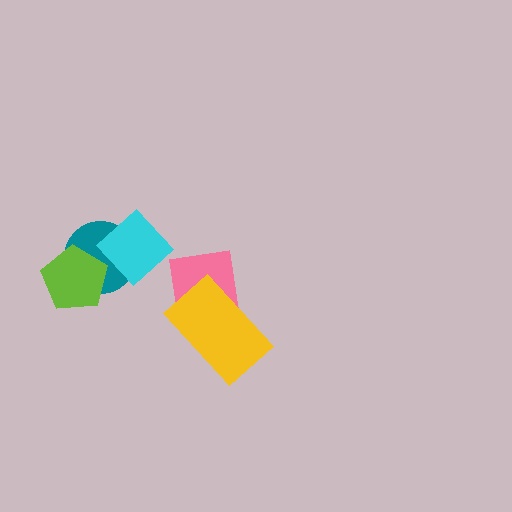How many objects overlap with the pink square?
1 object overlaps with the pink square.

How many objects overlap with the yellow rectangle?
1 object overlaps with the yellow rectangle.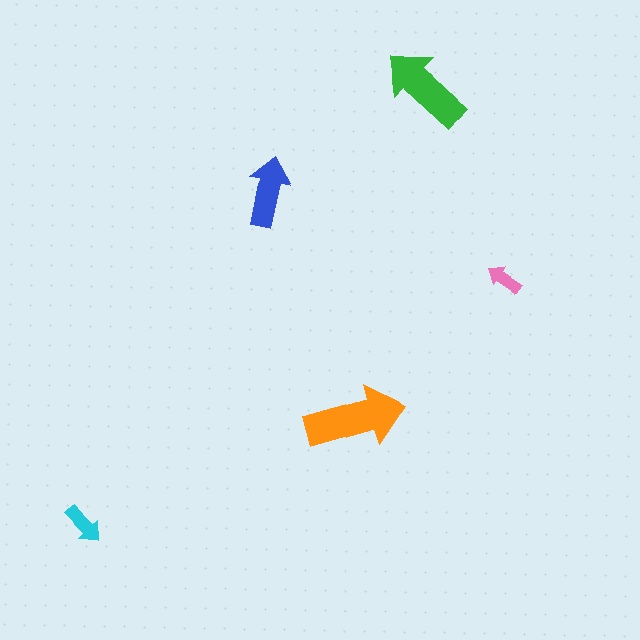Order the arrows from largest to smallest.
the orange one, the green one, the blue one, the cyan one, the pink one.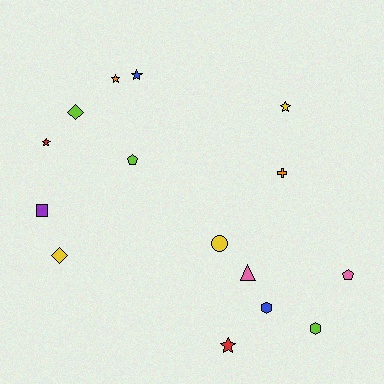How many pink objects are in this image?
There are 2 pink objects.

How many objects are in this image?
There are 15 objects.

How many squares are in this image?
There is 1 square.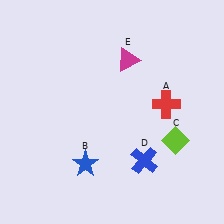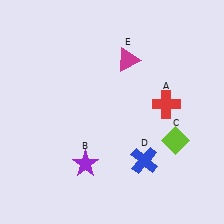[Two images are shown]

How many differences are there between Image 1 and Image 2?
There is 1 difference between the two images.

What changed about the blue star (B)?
In Image 1, B is blue. In Image 2, it changed to purple.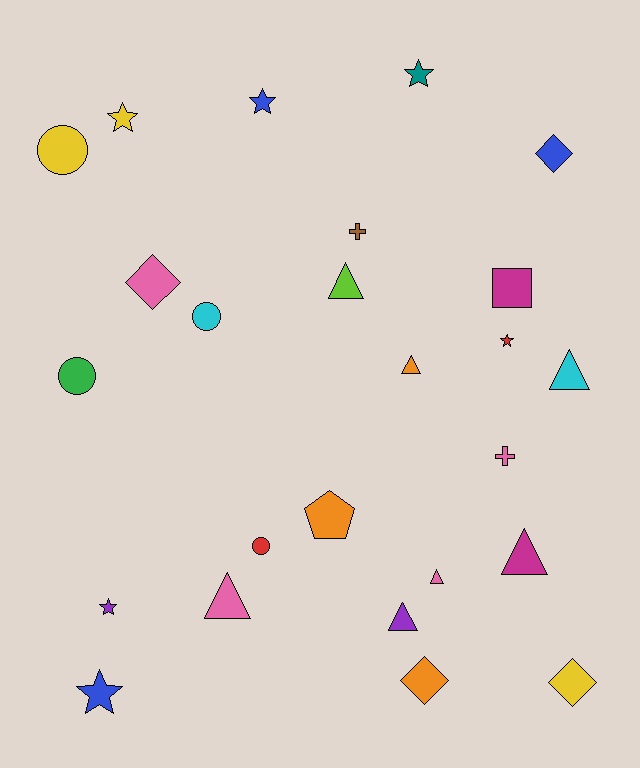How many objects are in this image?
There are 25 objects.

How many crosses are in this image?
There are 2 crosses.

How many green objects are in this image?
There is 1 green object.